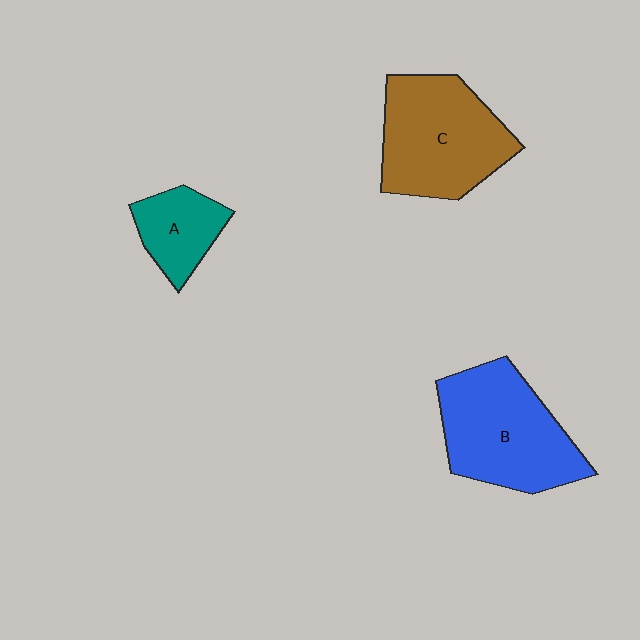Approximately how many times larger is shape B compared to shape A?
Approximately 2.2 times.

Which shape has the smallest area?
Shape A (teal).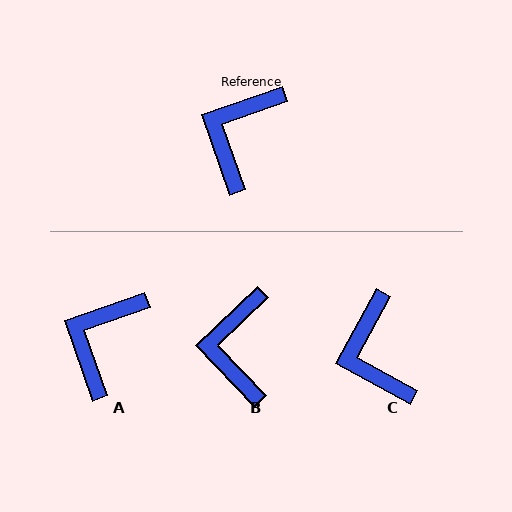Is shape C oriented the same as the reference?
No, it is off by about 42 degrees.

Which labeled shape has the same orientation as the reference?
A.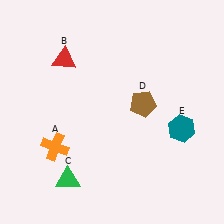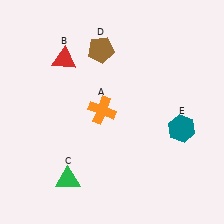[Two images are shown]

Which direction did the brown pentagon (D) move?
The brown pentagon (D) moved up.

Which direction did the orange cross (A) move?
The orange cross (A) moved right.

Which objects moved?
The objects that moved are: the orange cross (A), the brown pentagon (D).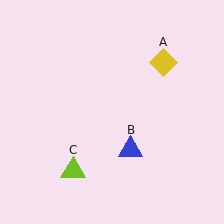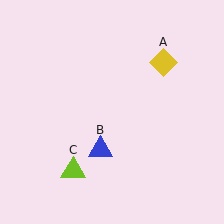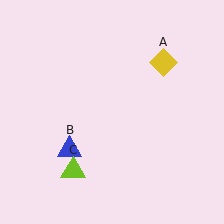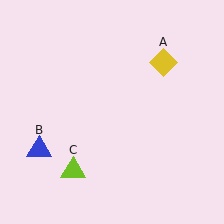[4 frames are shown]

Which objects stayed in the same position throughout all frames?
Yellow diamond (object A) and lime triangle (object C) remained stationary.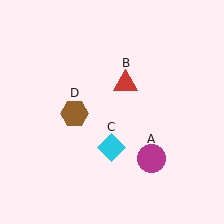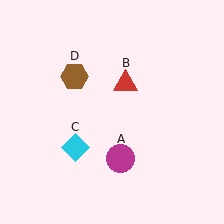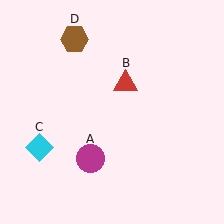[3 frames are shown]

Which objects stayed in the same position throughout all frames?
Red triangle (object B) remained stationary.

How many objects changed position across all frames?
3 objects changed position: magenta circle (object A), cyan diamond (object C), brown hexagon (object D).